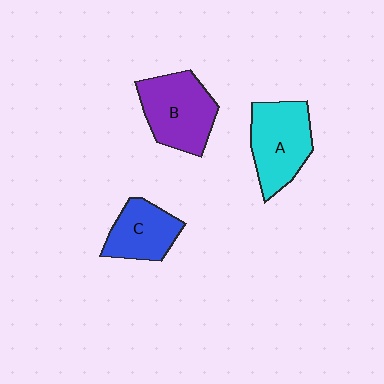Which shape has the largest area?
Shape B (purple).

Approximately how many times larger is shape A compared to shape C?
Approximately 1.3 times.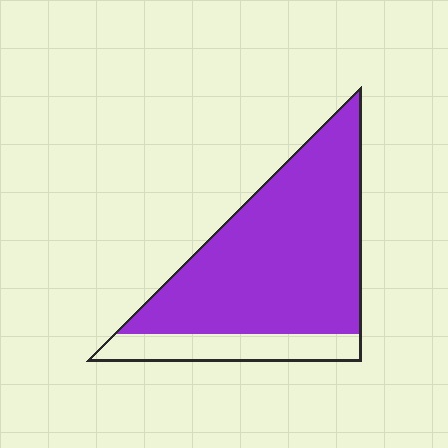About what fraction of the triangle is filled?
About four fifths (4/5).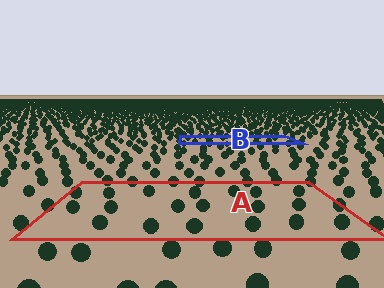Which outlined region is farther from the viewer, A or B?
Region B is farther from the viewer — the texture elements inside it appear smaller and more densely packed.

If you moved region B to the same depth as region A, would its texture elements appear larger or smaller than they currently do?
They would appear larger. At a closer depth, the same texture elements are projected at a bigger on-screen size.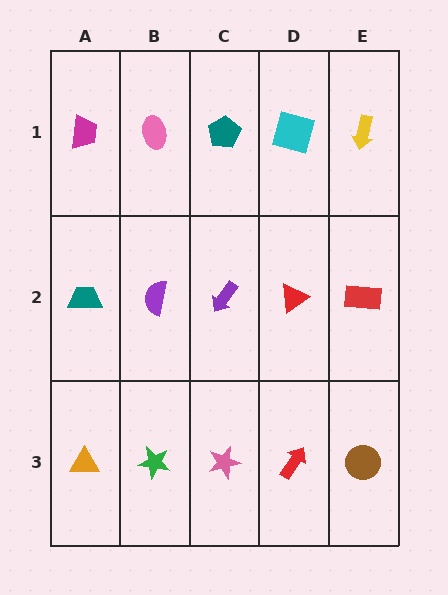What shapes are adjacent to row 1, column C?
A purple arrow (row 2, column C), a pink ellipse (row 1, column B), a cyan square (row 1, column D).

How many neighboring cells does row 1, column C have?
3.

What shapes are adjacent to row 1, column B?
A purple semicircle (row 2, column B), a magenta trapezoid (row 1, column A), a teal pentagon (row 1, column C).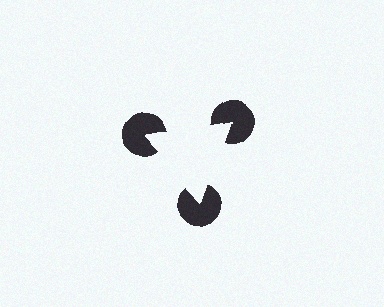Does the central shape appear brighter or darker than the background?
It typically appears slightly brighter than the background, even though no actual brightness change is drawn.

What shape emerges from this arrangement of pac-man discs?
An illusory triangle — its edges are inferred from the aligned wedge cuts in the pac-man discs, not physically drawn.